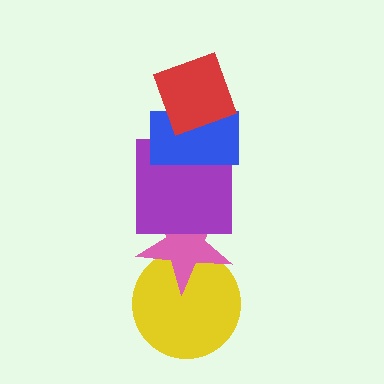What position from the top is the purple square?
The purple square is 3rd from the top.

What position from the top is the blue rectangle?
The blue rectangle is 2nd from the top.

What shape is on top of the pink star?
The purple square is on top of the pink star.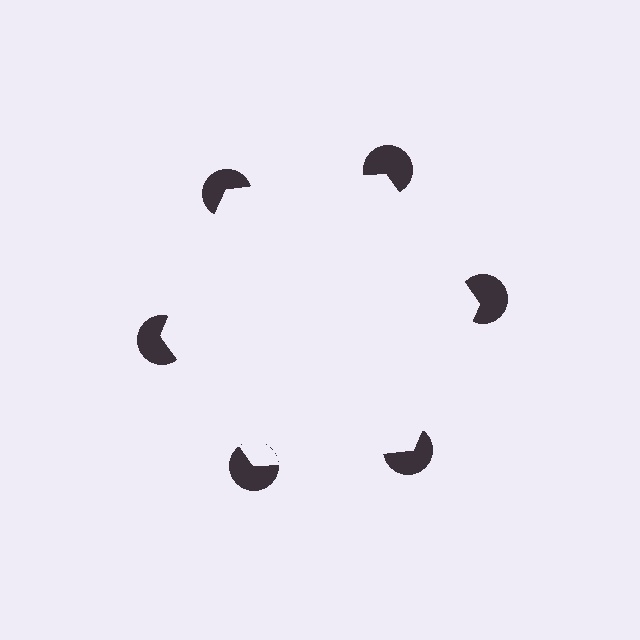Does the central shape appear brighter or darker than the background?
It typically appears slightly brighter than the background, even though no actual brightness change is drawn.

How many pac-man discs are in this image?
There are 6 — one at each vertex of the illusory hexagon.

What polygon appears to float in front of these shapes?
An illusory hexagon — its edges are inferred from the aligned wedge cuts in the pac-man discs, not physically drawn.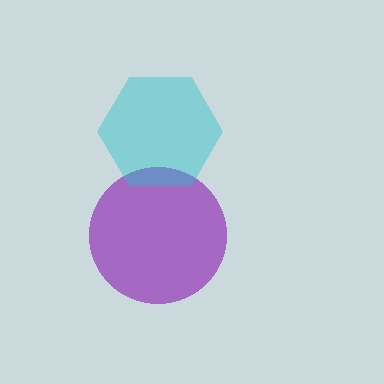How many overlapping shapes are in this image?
There are 2 overlapping shapes in the image.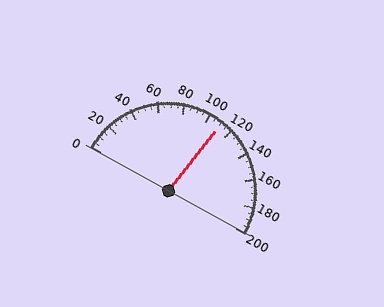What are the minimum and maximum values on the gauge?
The gauge ranges from 0 to 200.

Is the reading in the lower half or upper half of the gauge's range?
The reading is in the upper half of the range (0 to 200).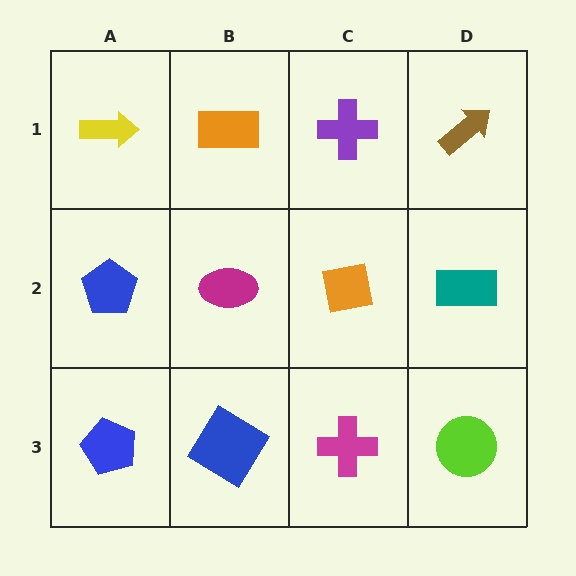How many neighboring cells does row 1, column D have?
2.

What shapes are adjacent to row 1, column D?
A teal rectangle (row 2, column D), a purple cross (row 1, column C).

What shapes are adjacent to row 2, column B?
An orange rectangle (row 1, column B), a blue diamond (row 3, column B), a blue pentagon (row 2, column A), an orange square (row 2, column C).